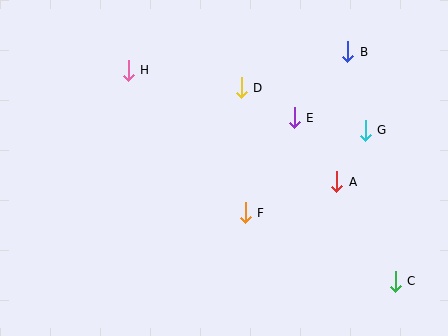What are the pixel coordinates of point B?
Point B is at (348, 52).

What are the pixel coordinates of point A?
Point A is at (337, 182).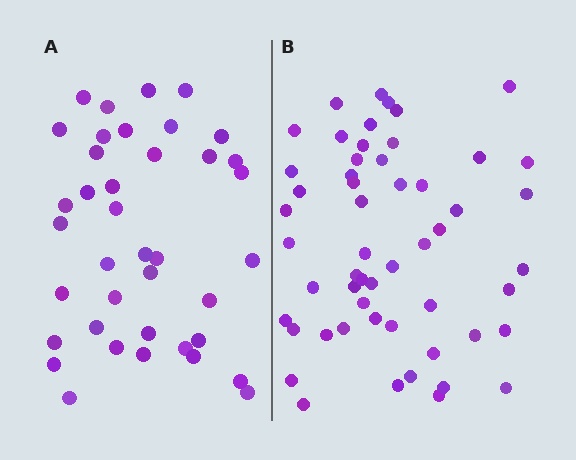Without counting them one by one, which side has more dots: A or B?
Region B (the right region) has more dots.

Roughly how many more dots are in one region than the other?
Region B has approximately 15 more dots than region A.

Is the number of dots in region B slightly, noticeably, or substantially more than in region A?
Region B has noticeably more, but not dramatically so. The ratio is roughly 1.4 to 1.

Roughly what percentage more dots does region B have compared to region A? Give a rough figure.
About 40% more.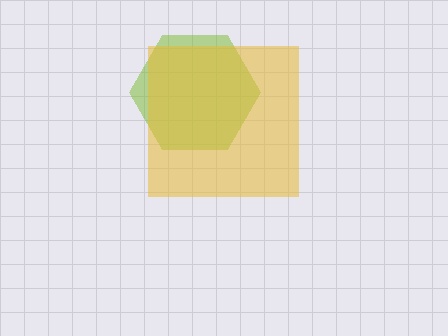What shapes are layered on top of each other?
The layered shapes are: a lime hexagon, a yellow square.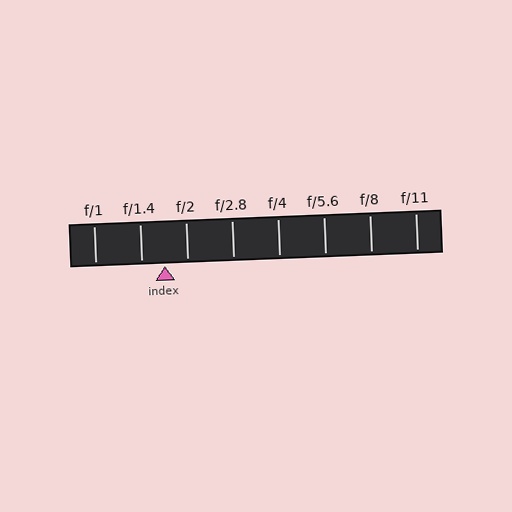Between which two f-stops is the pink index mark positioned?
The index mark is between f/1.4 and f/2.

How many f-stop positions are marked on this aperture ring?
There are 8 f-stop positions marked.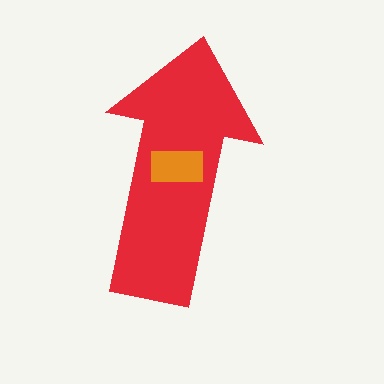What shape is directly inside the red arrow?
The orange rectangle.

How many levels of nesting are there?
2.